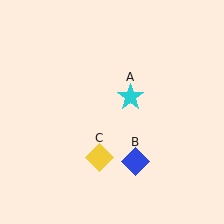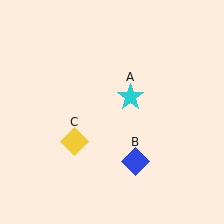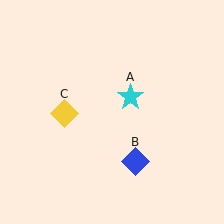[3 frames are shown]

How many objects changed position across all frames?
1 object changed position: yellow diamond (object C).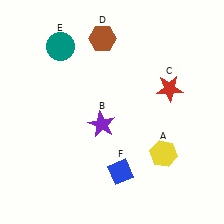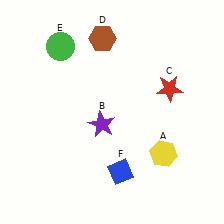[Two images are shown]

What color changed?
The circle (E) changed from teal in Image 1 to green in Image 2.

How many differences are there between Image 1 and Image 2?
There is 1 difference between the two images.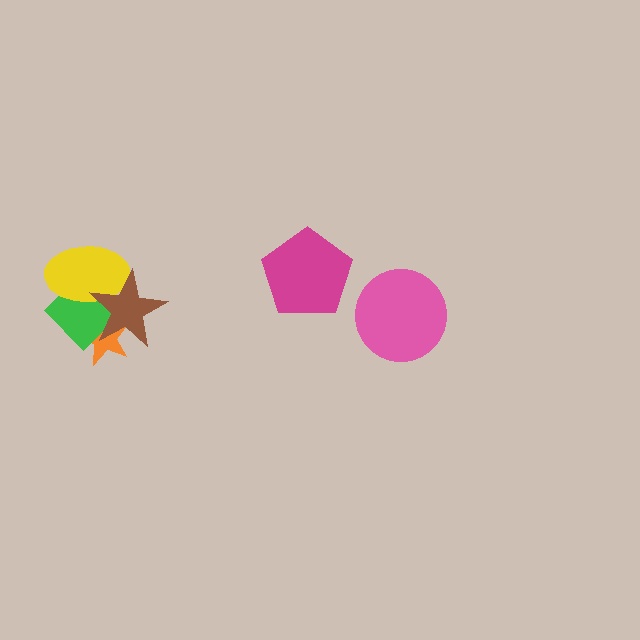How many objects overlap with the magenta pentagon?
0 objects overlap with the magenta pentagon.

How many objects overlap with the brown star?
3 objects overlap with the brown star.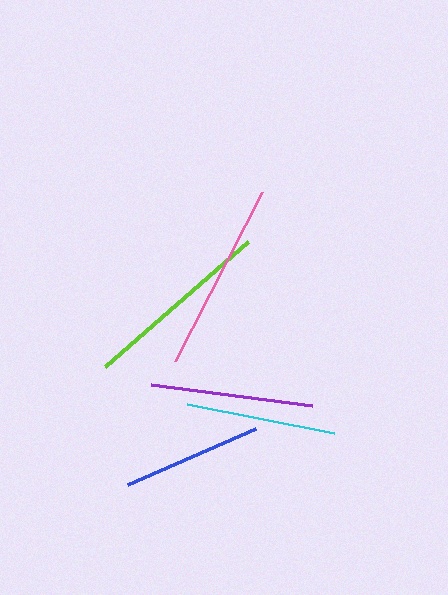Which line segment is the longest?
The pink line is the longest at approximately 190 pixels.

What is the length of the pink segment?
The pink segment is approximately 190 pixels long.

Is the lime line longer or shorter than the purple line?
The lime line is longer than the purple line.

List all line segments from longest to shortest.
From longest to shortest: pink, lime, purple, cyan, blue.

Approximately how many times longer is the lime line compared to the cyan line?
The lime line is approximately 1.3 times the length of the cyan line.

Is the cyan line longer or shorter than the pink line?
The pink line is longer than the cyan line.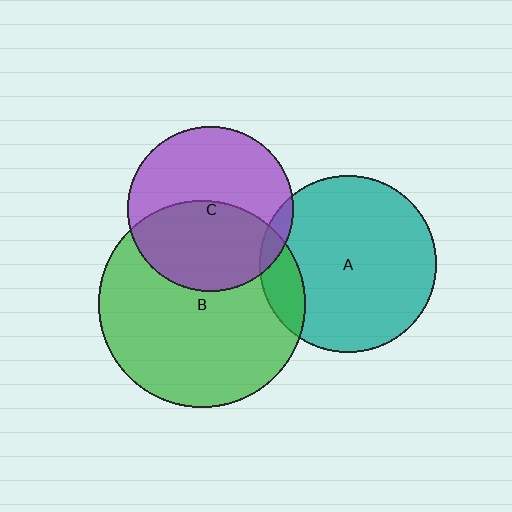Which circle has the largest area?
Circle B (green).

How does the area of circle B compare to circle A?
Approximately 1.4 times.